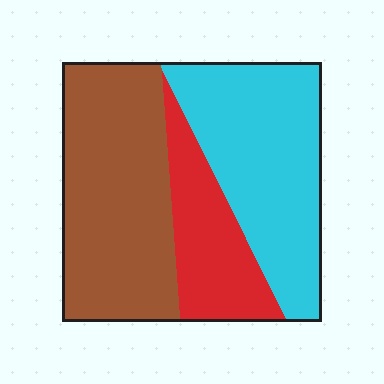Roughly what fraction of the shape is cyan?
Cyan covers around 40% of the shape.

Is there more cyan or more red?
Cyan.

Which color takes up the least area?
Red, at roughly 20%.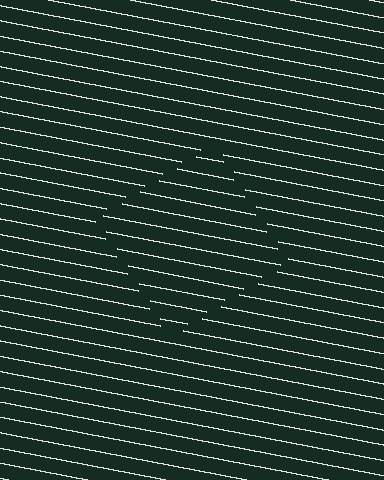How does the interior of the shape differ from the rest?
The interior of the shape contains the same grating, shifted by half a period — the contour is defined by the phase discontinuity where line-ends from the inner and outer gratings abut.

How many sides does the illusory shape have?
4 sides — the line-ends trace a square.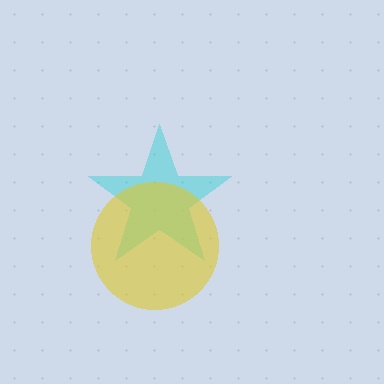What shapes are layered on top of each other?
The layered shapes are: a cyan star, a yellow circle.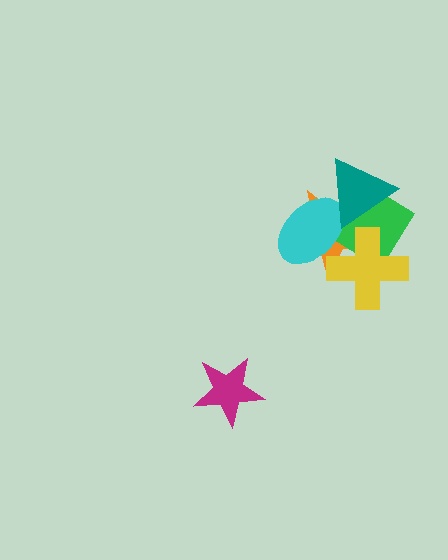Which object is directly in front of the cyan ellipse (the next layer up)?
The teal triangle is directly in front of the cyan ellipse.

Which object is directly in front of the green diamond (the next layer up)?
The cyan ellipse is directly in front of the green diamond.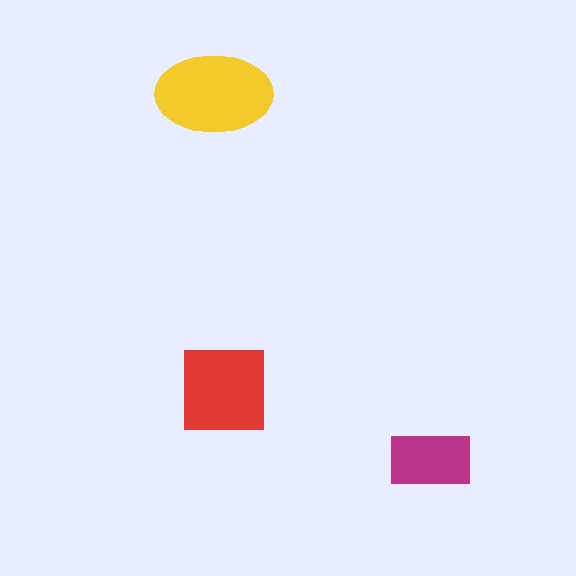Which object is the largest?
The yellow ellipse.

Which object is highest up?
The yellow ellipse is topmost.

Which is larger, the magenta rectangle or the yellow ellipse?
The yellow ellipse.